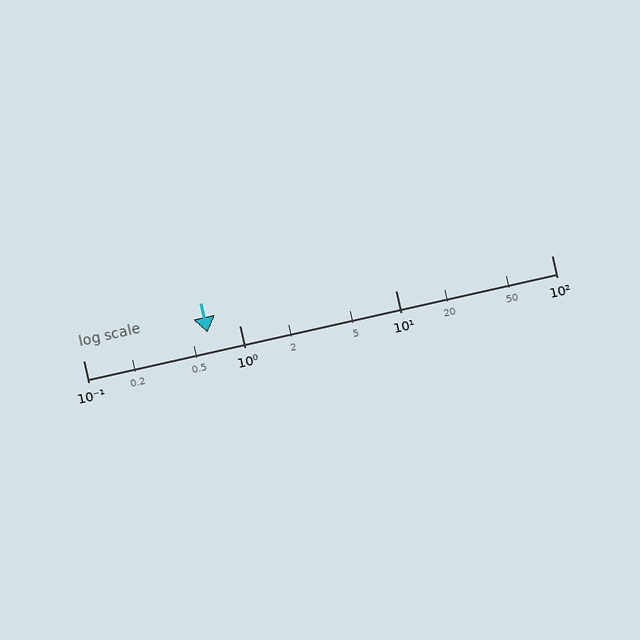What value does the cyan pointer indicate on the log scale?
The pointer indicates approximately 0.63.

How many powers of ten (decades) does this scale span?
The scale spans 3 decades, from 0.1 to 100.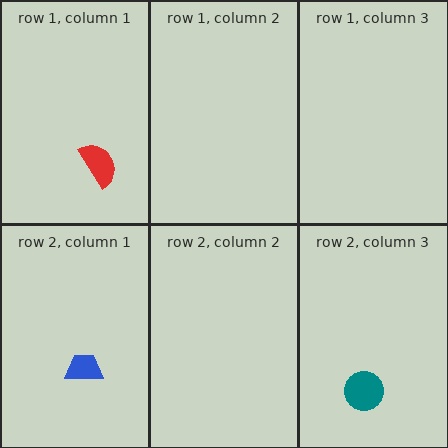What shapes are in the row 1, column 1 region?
The red semicircle.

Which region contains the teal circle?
The row 2, column 3 region.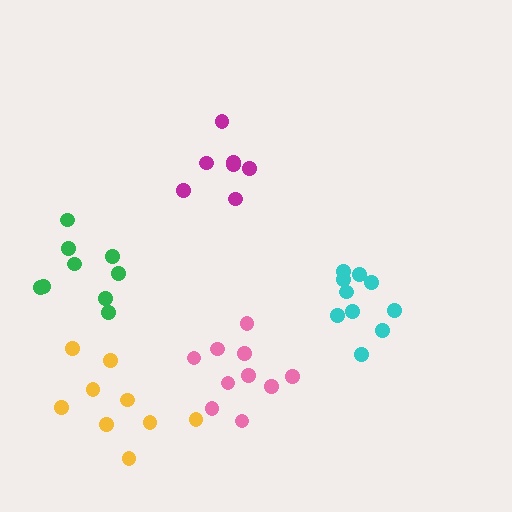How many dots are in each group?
Group 1: 7 dots, Group 2: 10 dots, Group 3: 10 dots, Group 4: 9 dots, Group 5: 9 dots (45 total).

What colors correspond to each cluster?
The clusters are colored: magenta, pink, cyan, green, yellow.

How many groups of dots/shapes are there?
There are 5 groups.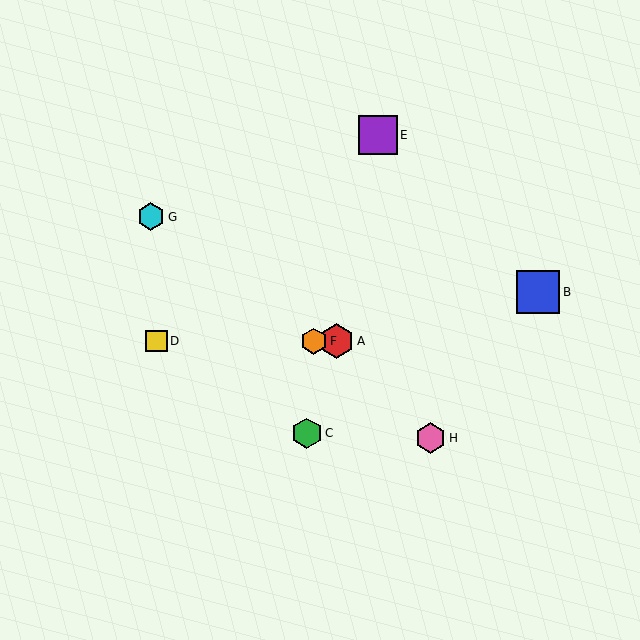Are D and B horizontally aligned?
No, D is at y≈341 and B is at y≈292.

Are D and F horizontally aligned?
Yes, both are at y≈341.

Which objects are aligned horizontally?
Objects A, D, F are aligned horizontally.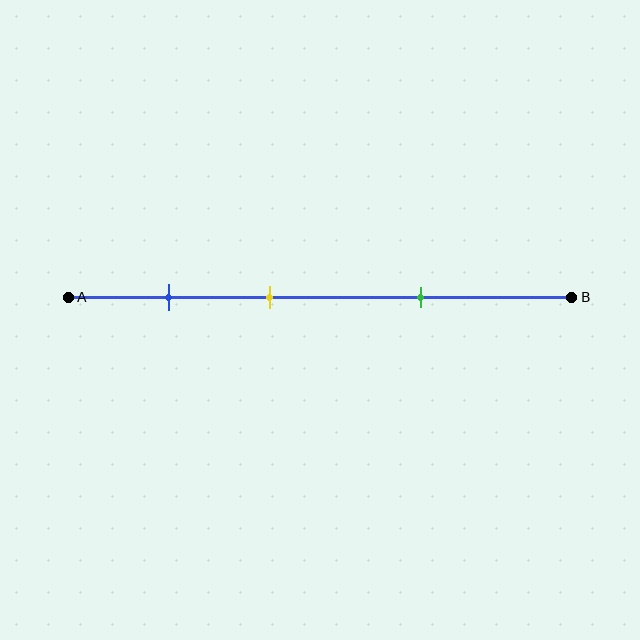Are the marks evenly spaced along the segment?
Yes, the marks are approximately evenly spaced.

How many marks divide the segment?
There are 3 marks dividing the segment.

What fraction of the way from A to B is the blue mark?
The blue mark is approximately 20% (0.2) of the way from A to B.